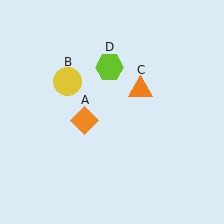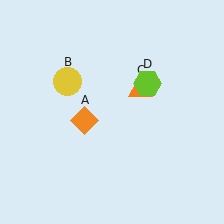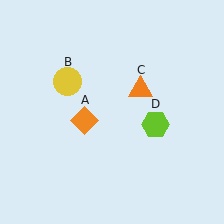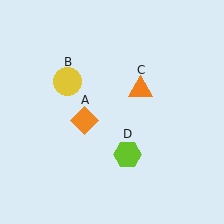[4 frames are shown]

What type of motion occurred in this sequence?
The lime hexagon (object D) rotated clockwise around the center of the scene.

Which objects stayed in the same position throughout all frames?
Orange diamond (object A) and yellow circle (object B) and orange triangle (object C) remained stationary.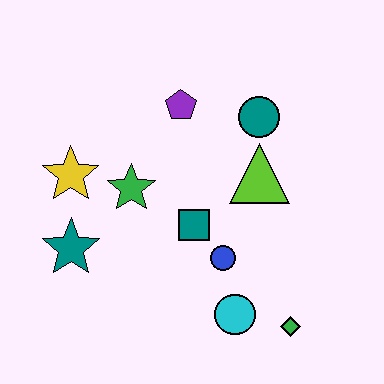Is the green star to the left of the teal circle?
Yes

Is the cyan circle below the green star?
Yes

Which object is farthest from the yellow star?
The green diamond is farthest from the yellow star.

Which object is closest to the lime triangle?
The teal circle is closest to the lime triangle.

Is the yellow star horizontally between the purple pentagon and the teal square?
No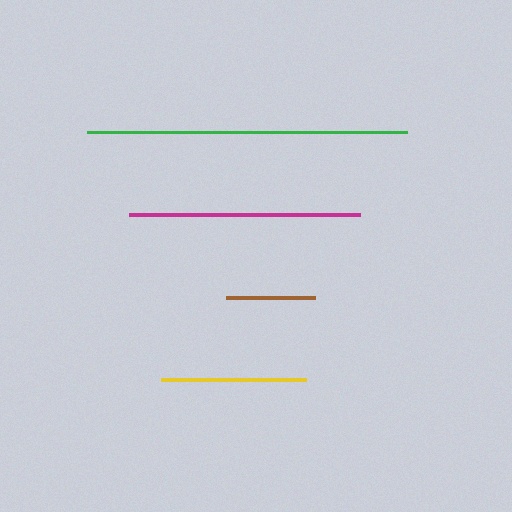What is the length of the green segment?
The green segment is approximately 320 pixels long.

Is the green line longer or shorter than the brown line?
The green line is longer than the brown line.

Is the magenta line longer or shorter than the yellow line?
The magenta line is longer than the yellow line.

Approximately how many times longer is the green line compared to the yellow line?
The green line is approximately 2.2 times the length of the yellow line.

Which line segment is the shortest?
The brown line is the shortest at approximately 89 pixels.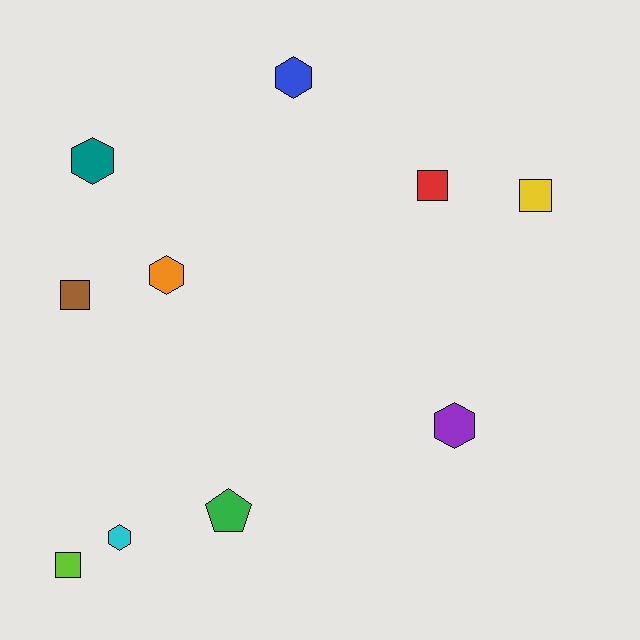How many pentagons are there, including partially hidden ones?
There is 1 pentagon.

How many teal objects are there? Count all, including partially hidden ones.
There is 1 teal object.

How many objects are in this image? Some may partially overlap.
There are 10 objects.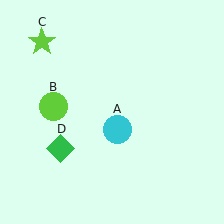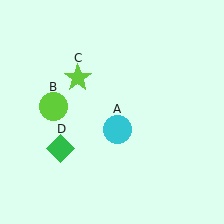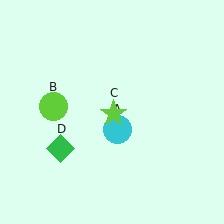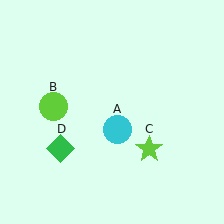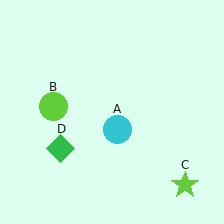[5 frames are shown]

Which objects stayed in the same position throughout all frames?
Cyan circle (object A) and lime circle (object B) and green diamond (object D) remained stationary.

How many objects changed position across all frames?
1 object changed position: lime star (object C).